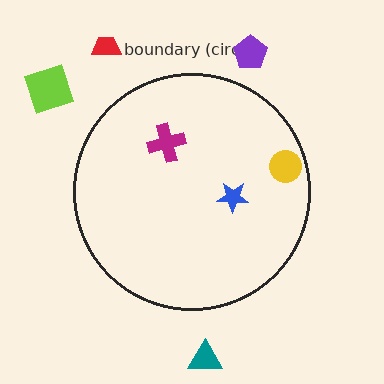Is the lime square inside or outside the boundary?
Outside.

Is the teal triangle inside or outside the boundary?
Outside.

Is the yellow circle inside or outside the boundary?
Inside.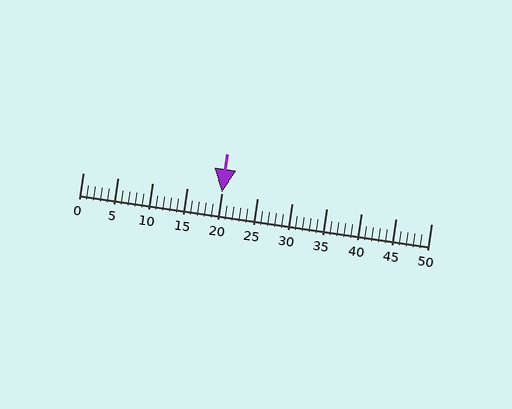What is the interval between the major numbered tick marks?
The major tick marks are spaced 5 units apart.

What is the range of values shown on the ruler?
The ruler shows values from 0 to 50.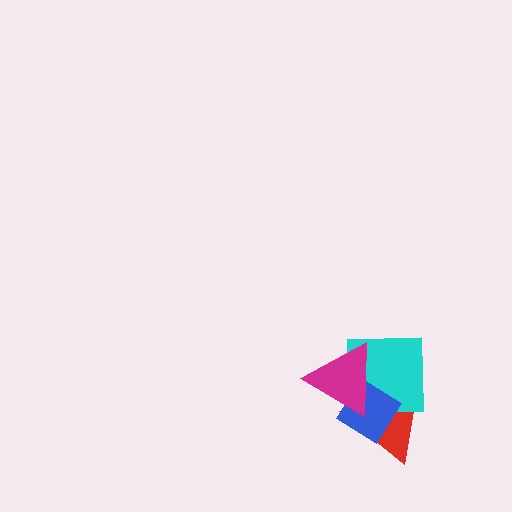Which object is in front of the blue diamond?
The magenta triangle is in front of the blue diamond.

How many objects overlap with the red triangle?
3 objects overlap with the red triangle.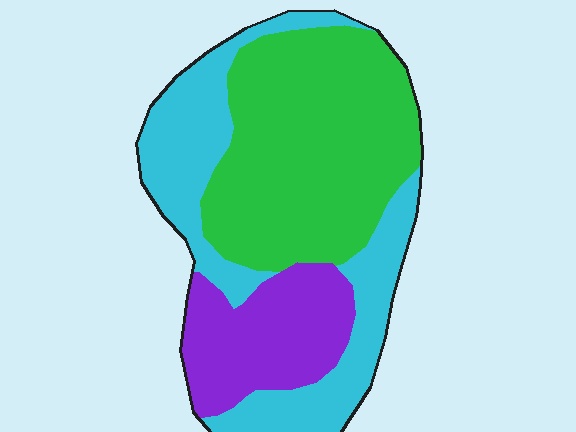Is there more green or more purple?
Green.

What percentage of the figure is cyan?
Cyan takes up about one third (1/3) of the figure.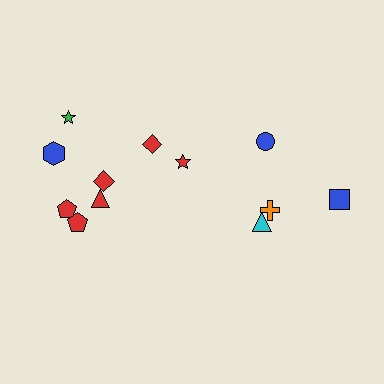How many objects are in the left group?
There are 8 objects.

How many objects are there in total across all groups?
There are 12 objects.